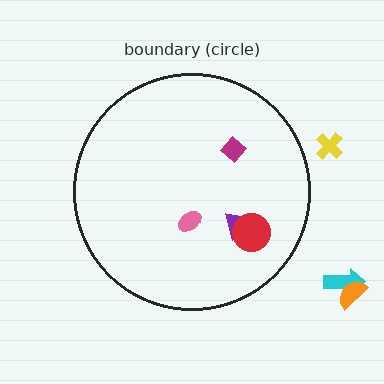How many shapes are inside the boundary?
4 inside, 3 outside.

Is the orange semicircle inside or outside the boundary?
Outside.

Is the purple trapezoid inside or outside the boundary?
Inside.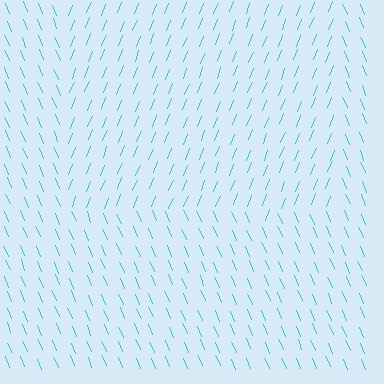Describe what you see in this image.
The image is filled with small cyan line segments. A rectangle region in the image has lines oriented differently from the surrounding lines, creating a visible texture boundary.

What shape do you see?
I see a rectangle.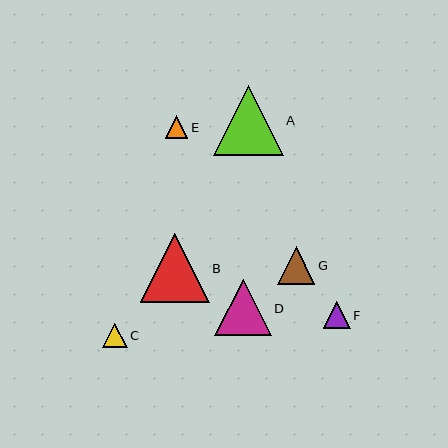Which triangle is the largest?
Triangle A is the largest with a size of approximately 70 pixels.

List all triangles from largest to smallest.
From largest to smallest: A, B, D, G, F, C, E.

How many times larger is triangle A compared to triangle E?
Triangle A is approximately 3.1 times the size of triangle E.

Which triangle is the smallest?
Triangle E is the smallest with a size of approximately 22 pixels.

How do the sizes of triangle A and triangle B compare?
Triangle A and triangle B are approximately the same size.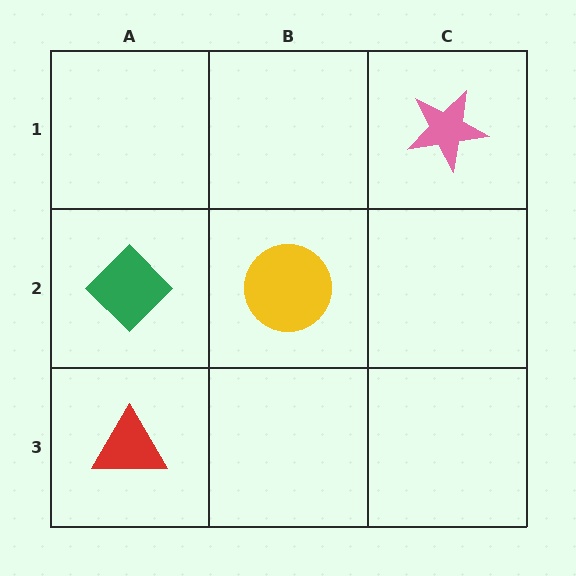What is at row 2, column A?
A green diamond.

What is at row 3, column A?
A red triangle.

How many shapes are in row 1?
1 shape.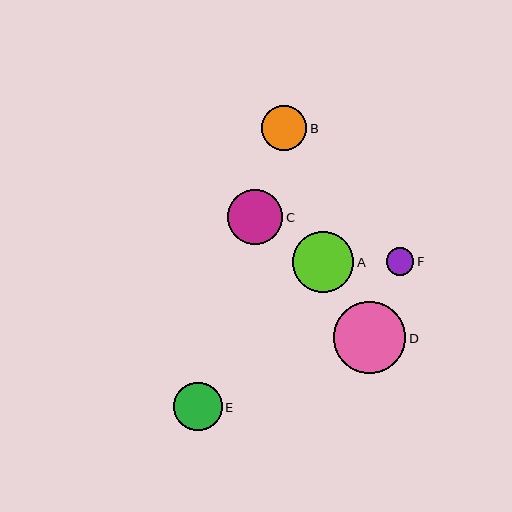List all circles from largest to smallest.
From largest to smallest: D, A, C, E, B, F.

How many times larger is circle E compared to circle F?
Circle E is approximately 1.8 times the size of circle F.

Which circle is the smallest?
Circle F is the smallest with a size of approximately 27 pixels.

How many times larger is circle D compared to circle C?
Circle D is approximately 1.3 times the size of circle C.